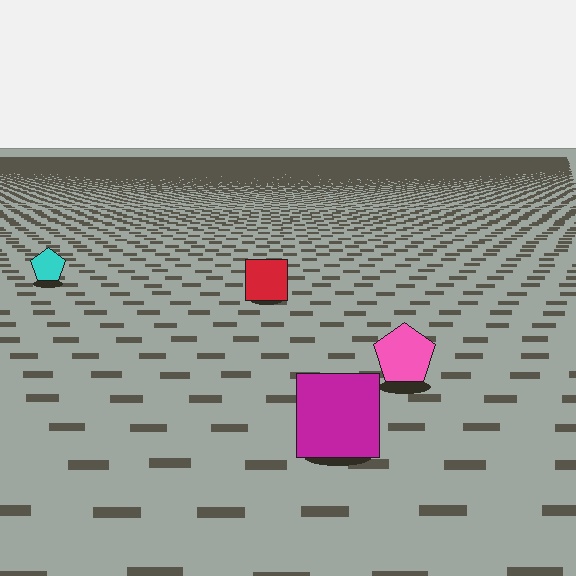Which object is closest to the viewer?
The magenta square is closest. The texture marks near it are larger and more spread out.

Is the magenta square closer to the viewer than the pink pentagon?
Yes. The magenta square is closer — you can tell from the texture gradient: the ground texture is coarser near it.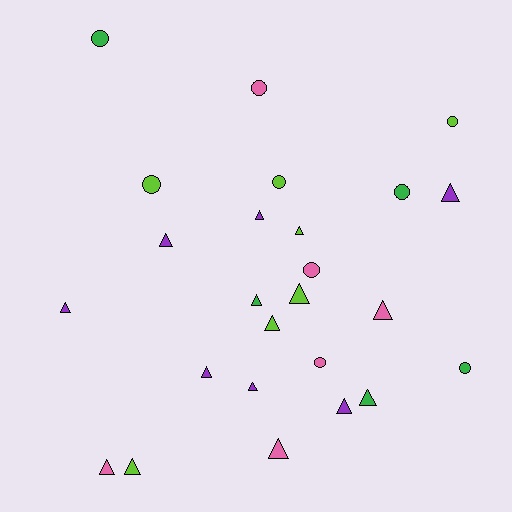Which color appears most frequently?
Purple, with 7 objects.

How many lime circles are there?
There are 3 lime circles.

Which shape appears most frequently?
Triangle, with 16 objects.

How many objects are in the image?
There are 25 objects.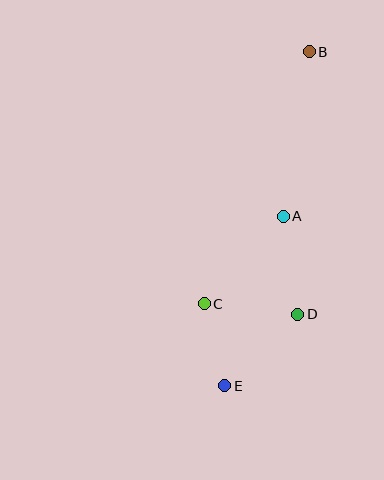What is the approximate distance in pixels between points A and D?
The distance between A and D is approximately 99 pixels.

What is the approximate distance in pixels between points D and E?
The distance between D and E is approximately 102 pixels.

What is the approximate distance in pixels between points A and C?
The distance between A and C is approximately 118 pixels.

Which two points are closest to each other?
Points C and E are closest to each other.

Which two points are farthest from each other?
Points B and E are farthest from each other.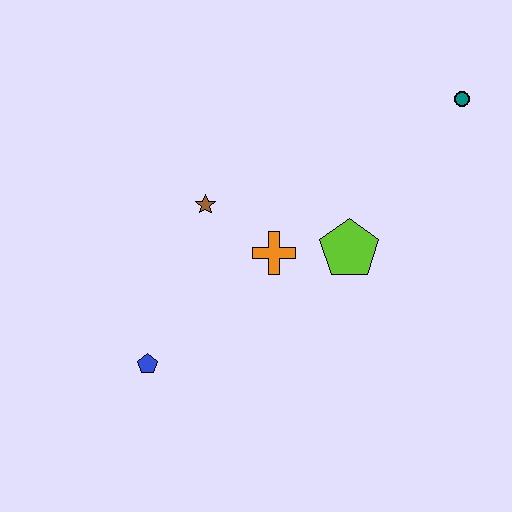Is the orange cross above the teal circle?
No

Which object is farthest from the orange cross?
The teal circle is farthest from the orange cross.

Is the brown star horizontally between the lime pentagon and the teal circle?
No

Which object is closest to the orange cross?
The lime pentagon is closest to the orange cross.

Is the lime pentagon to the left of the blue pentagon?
No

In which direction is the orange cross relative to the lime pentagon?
The orange cross is to the left of the lime pentagon.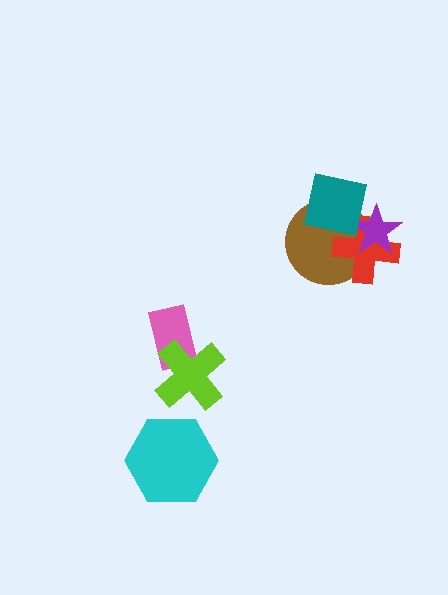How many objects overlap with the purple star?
3 objects overlap with the purple star.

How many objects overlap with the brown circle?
3 objects overlap with the brown circle.